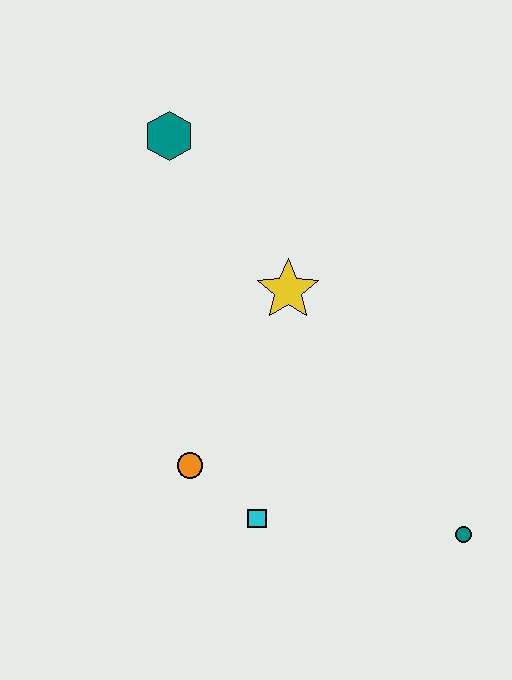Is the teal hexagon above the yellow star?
Yes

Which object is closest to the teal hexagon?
The yellow star is closest to the teal hexagon.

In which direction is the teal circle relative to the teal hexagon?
The teal circle is below the teal hexagon.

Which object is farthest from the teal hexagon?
The teal circle is farthest from the teal hexagon.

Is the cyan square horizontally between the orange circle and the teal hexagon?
No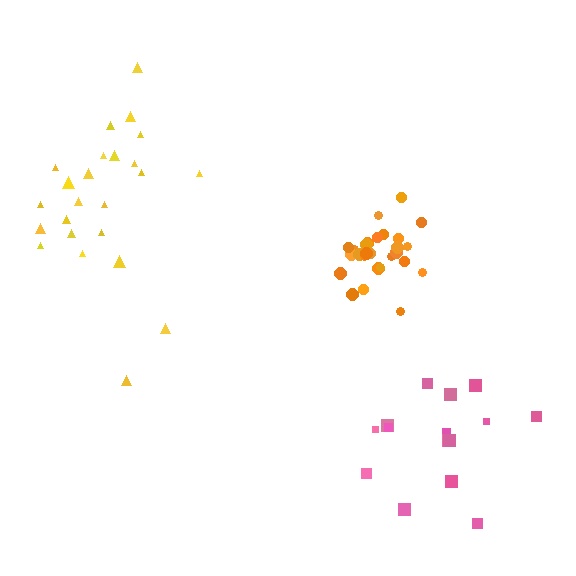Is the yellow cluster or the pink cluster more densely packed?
Pink.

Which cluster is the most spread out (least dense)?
Yellow.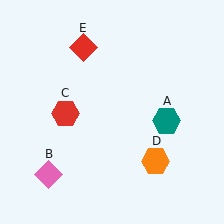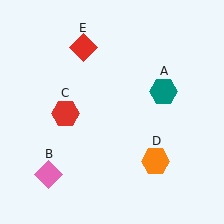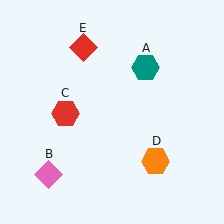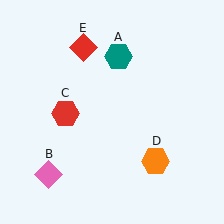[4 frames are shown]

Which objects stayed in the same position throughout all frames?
Pink diamond (object B) and red hexagon (object C) and orange hexagon (object D) and red diamond (object E) remained stationary.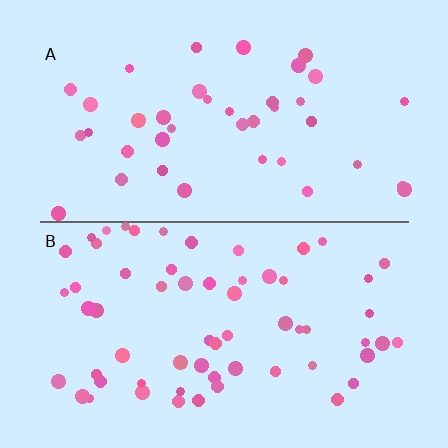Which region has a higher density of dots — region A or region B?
B (the bottom).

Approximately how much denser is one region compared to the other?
Approximately 1.6× — region B over region A.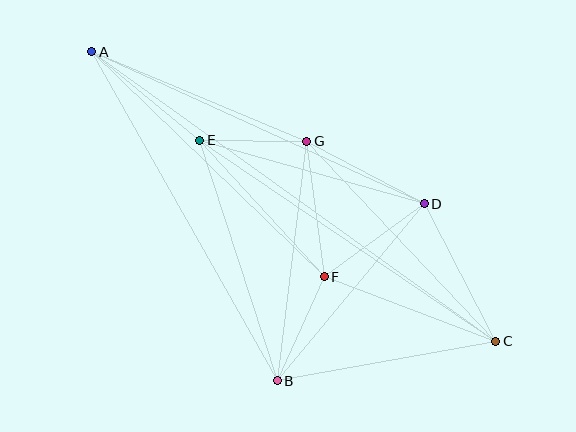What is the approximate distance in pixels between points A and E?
The distance between A and E is approximately 139 pixels.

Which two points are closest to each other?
Points E and G are closest to each other.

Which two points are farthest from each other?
Points A and C are farthest from each other.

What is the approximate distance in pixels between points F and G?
The distance between F and G is approximately 137 pixels.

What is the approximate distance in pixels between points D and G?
The distance between D and G is approximately 133 pixels.